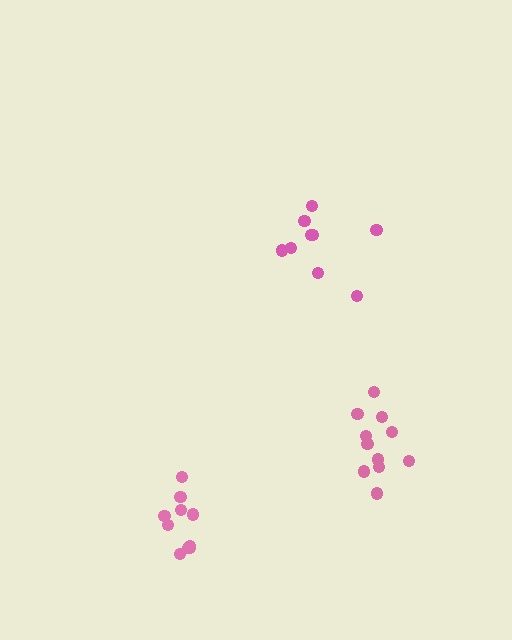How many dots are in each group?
Group 1: 10 dots, Group 2: 9 dots, Group 3: 11 dots (30 total).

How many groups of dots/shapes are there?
There are 3 groups.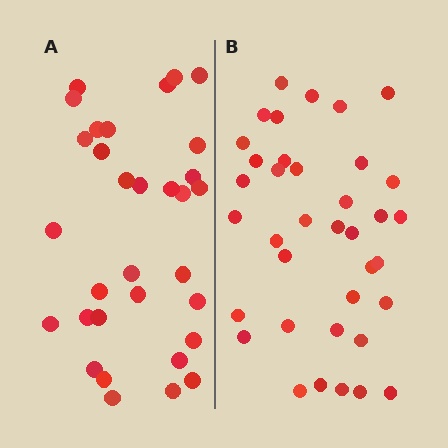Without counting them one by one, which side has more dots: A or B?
Region B (the right region) has more dots.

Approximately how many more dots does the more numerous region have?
Region B has about 5 more dots than region A.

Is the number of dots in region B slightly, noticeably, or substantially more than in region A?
Region B has only slightly more — the two regions are fairly close. The ratio is roughly 1.2 to 1.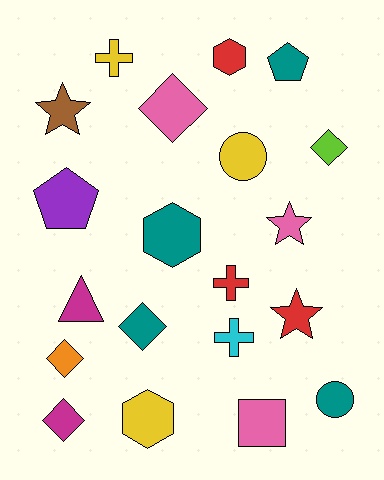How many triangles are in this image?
There is 1 triangle.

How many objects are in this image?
There are 20 objects.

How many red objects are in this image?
There are 3 red objects.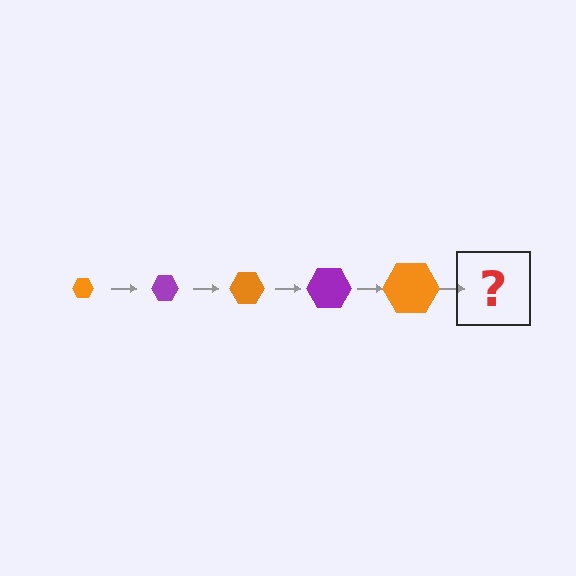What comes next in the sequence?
The next element should be a purple hexagon, larger than the previous one.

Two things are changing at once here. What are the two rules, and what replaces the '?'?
The two rules are that the hexagon grows larger each step and the color cycles through orange and purple. The '?' should be a purple hexagon, larger than the previous one.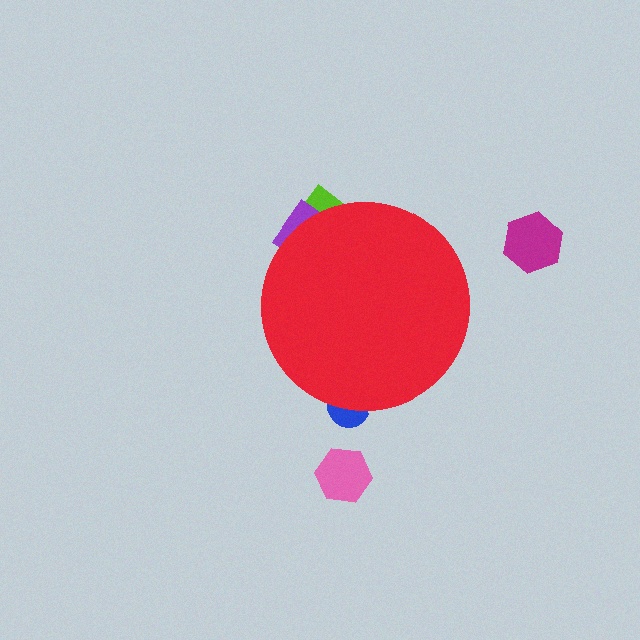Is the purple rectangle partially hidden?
Yes, the purple rectangle is partially hidden behind the red circle.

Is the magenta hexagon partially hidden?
No, the magenta hexagon is fully visible.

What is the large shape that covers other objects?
A red circle.